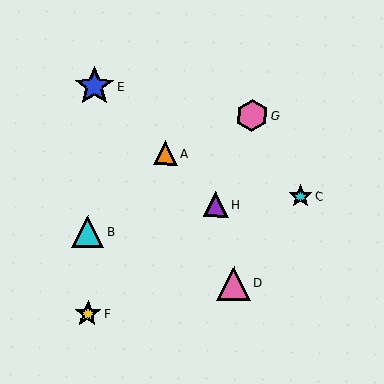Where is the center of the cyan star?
The center of the cyan star is at (301, 197).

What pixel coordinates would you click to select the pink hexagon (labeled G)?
Click at (252, 115) to select the pink hexagon G.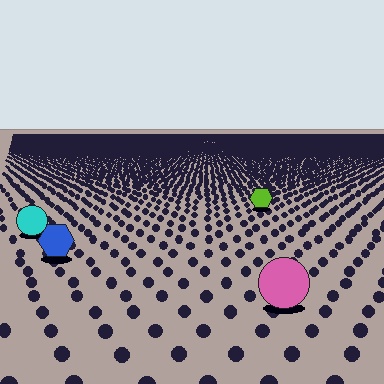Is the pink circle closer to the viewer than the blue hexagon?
Yes. The pink circle is closer — you can tell from the texture gradient: the ground texture is coarser near it.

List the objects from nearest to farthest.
From nearest to farthest: the pink circle, the blue hexagon, the cyan circle, the lime hexagon.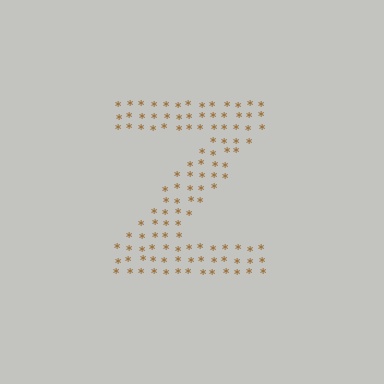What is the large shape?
The large shape is the letter Z.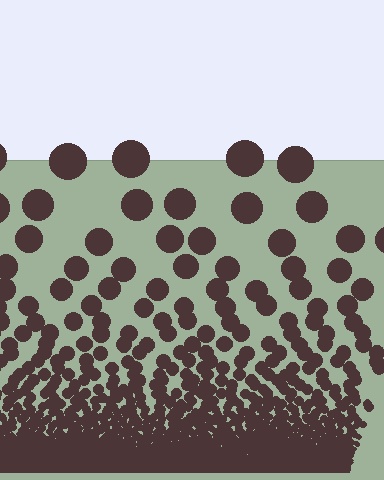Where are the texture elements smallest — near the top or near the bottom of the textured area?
Near the bottom.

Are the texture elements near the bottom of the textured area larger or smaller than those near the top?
Smaller. The gradient is inverted — elements near the bottom are smaller and denser.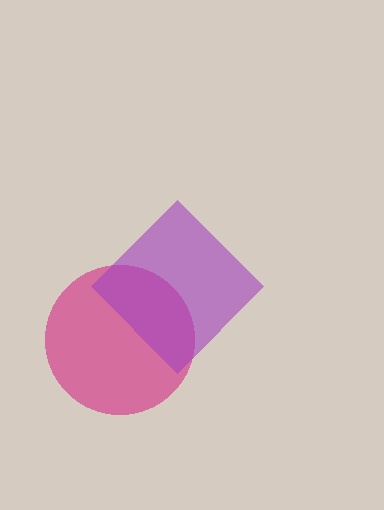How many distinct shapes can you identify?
There are 2 distinct shapes: a magenta circle, a purple diamond.